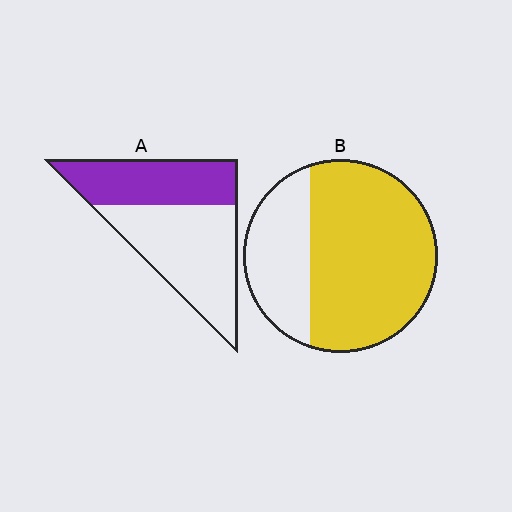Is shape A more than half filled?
No.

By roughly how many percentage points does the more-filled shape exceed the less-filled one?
By roughly 30 percentage points (B over A).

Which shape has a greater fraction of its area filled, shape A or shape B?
Shape B.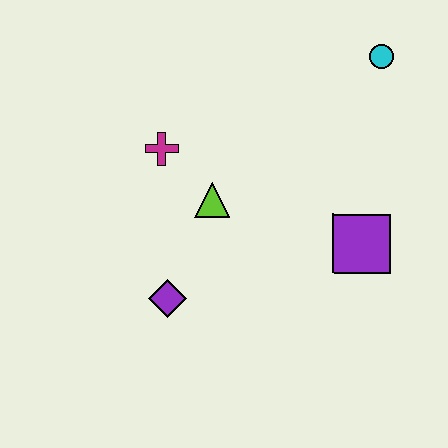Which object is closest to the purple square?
The lime triangle is closest to the purple square.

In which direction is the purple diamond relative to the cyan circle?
The purple diamond is below the cyan circle.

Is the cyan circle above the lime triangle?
Yes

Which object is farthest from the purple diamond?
The cyan circle is farthest from the purple diamond.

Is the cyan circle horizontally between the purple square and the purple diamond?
No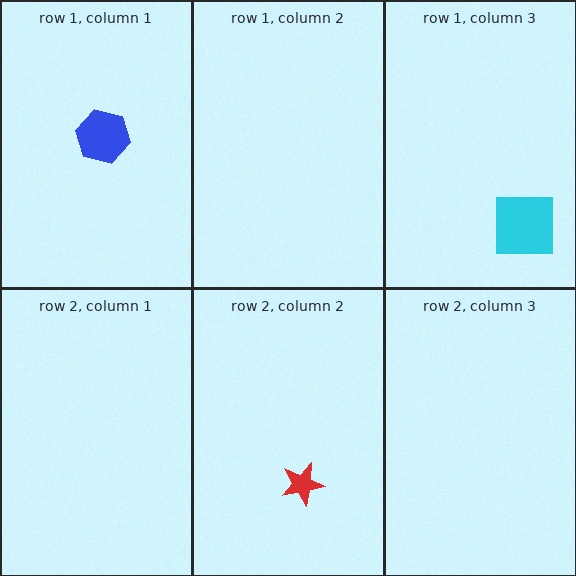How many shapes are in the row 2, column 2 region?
1.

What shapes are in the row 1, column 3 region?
The cyan square.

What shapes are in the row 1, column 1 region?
The blue hexagon.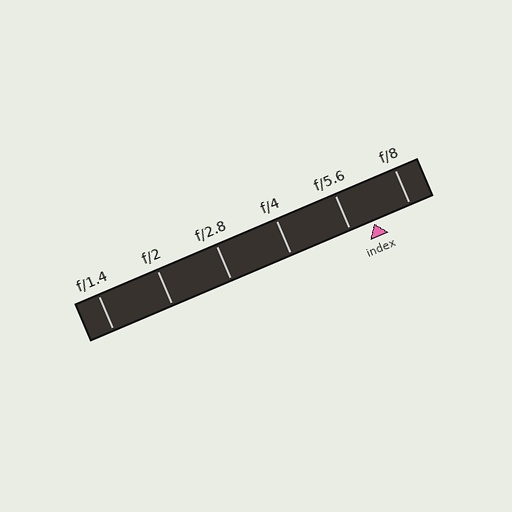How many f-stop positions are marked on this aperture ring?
There are 6 f-stop positions marked.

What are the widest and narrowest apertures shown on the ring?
The widest aperture shown is f/1.4 and the narrowest is f/8.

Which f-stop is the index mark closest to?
The index mark is closest to f/5.6.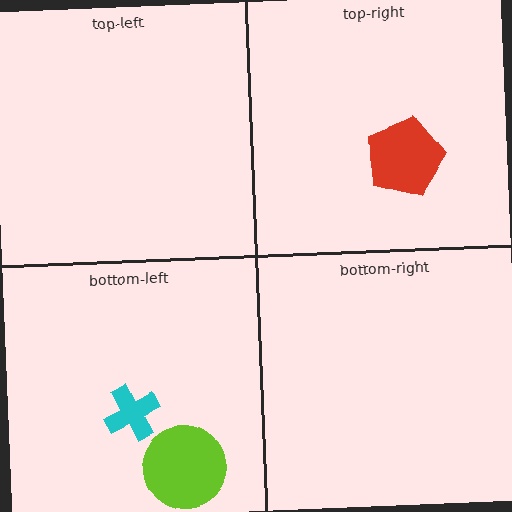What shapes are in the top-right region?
The red pentagon.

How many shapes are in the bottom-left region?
2.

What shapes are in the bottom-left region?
The lime circle, the cyan cross.